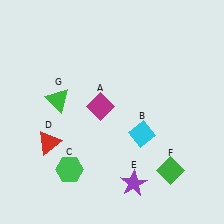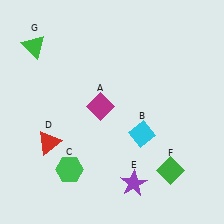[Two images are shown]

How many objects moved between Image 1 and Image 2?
1 object moved between the two images.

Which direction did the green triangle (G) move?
The green triangle (G) moved up.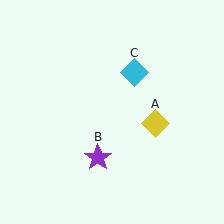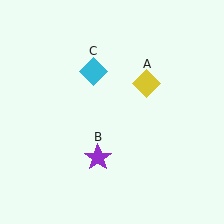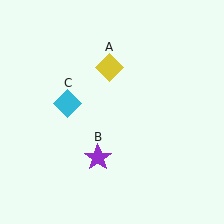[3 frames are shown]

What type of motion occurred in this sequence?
The yellow diamond (object A), cyan diamond (object C) rotated counterclockwise around the center of the scene.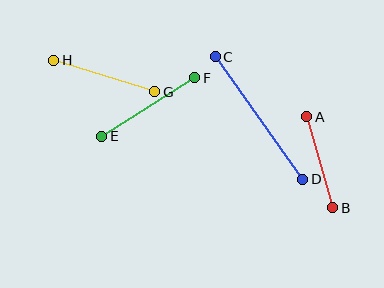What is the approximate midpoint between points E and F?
The midpoint is at approximately (148, 107) pixels.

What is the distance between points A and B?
The distance is approximately 94 pixels.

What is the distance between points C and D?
The distance is approximately 151 pixels.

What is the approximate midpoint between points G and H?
The midpoint is at approximately (104, 76) pixels.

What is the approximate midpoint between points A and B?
The midpoint is at approximately (320, 162) pixels.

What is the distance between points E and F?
The distance is approximately 110 pixels.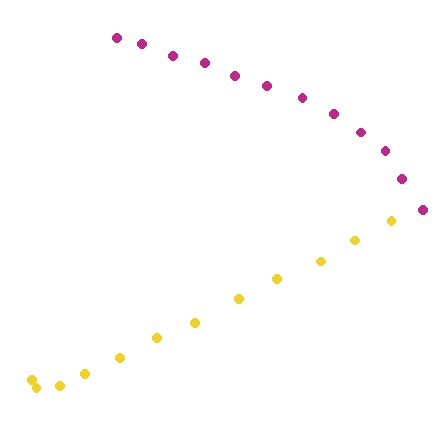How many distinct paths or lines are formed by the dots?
There are 2 distinct paths.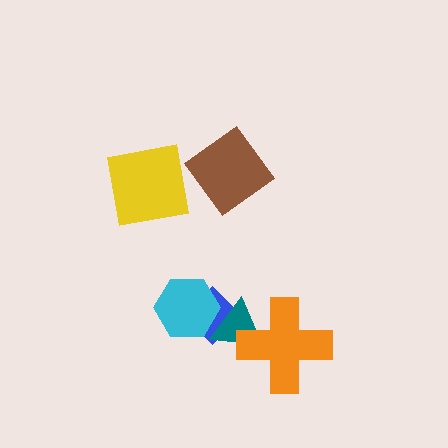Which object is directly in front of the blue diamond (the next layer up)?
The teal triangle is directly in front of the blue diamond.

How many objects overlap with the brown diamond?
0 objects overlap with the brown diamond.